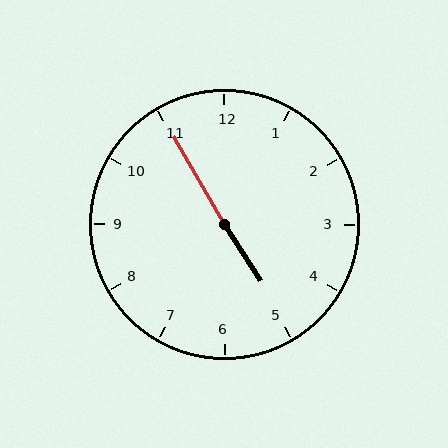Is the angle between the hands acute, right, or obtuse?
It is obtuse.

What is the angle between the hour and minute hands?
Approximately 178 degrees.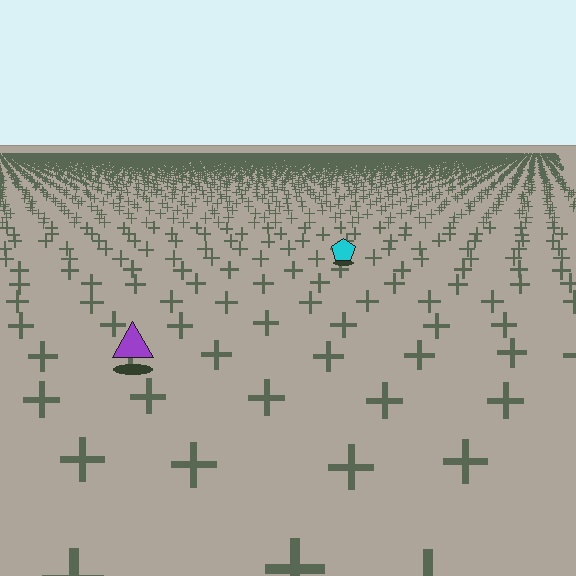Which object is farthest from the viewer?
The cyan pentagon is farthest from the viewer. It appears smaller and the ground texture around it is denser.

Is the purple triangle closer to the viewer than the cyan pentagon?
Yes. The purple triangle is closer — you can tell from the texture gradient: the ground texture is coarser near it.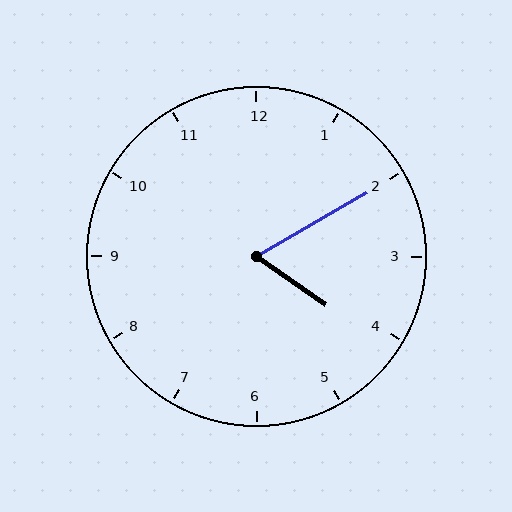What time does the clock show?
4:10.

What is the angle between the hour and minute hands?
Approximately 65 degrees.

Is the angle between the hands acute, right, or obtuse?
It is acute.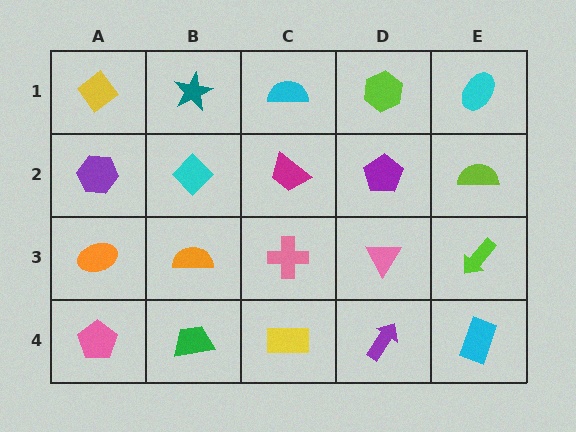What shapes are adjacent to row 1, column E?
A lime semicircle (row 2, column E), a lime hexagon (row 1, column D).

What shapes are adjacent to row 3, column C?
A magenta trapezoid (row 2, column C), a yellow rectangle (row 4, column C), an orange semicircle (row 3, column B), a pink triangle (row 3, column D).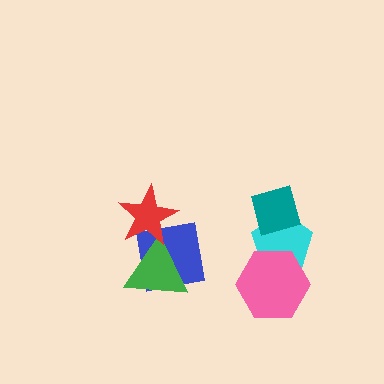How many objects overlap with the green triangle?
2 objects overlap with the green triangle.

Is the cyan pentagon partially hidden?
Yes, it is partially covered by another shape.